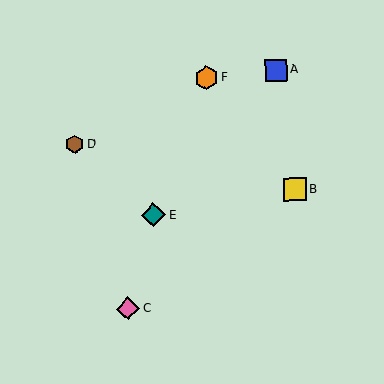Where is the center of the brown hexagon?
The center of the brown hexagon is at (75, 144).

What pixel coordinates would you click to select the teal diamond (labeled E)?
Click at (153, 215) to select the teal diamond E.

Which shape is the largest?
The teal diamond (labeled E) is the largest.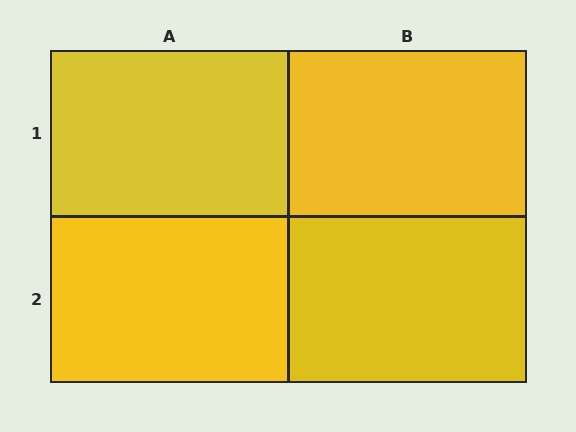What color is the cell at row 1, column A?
Yellow.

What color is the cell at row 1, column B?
Yellow.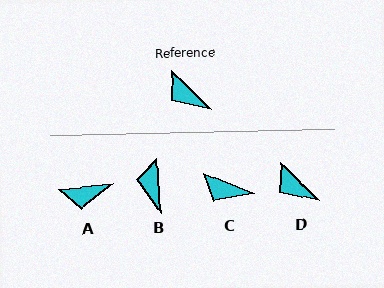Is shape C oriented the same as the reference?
No, it is off by about 23 degrees.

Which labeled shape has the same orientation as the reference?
D.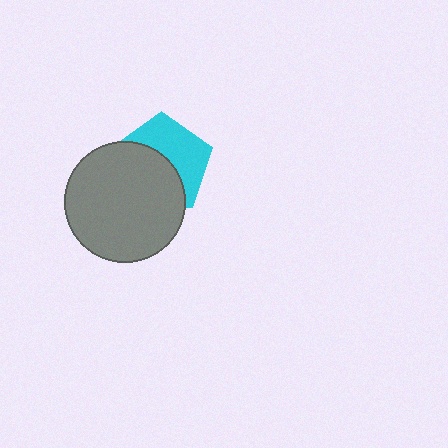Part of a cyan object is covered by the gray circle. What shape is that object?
It is a pentagon.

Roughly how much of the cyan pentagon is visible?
About half of it is visible (roughly 48%).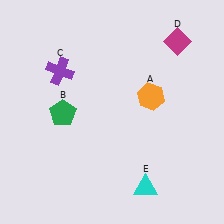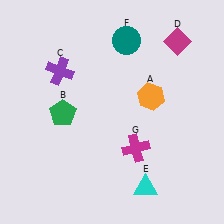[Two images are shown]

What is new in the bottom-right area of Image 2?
A magenta cross (G) was added in the bottom-right area of Image 2.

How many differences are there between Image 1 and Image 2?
There are 2 differences between the two images.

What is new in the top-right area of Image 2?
A teal circle (F) was added in the top-right area of Image 2.